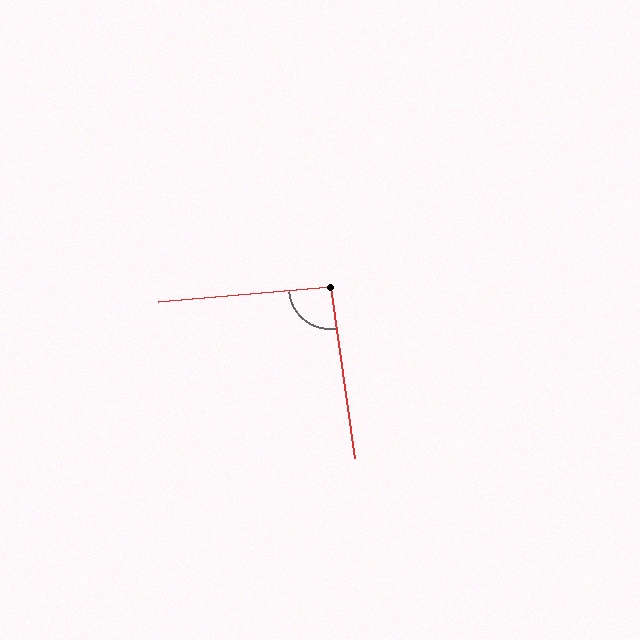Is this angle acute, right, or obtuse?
It is approximately a right angle.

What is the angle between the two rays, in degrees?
Approximately 93 degrees.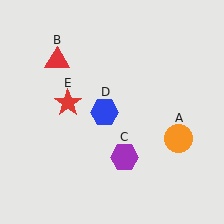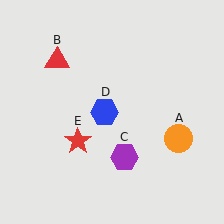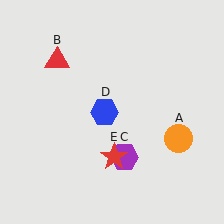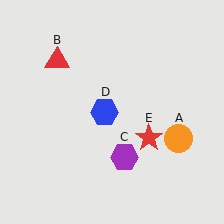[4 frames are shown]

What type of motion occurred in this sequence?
The red star (object E) rotated counterclockwise around the center of the scene.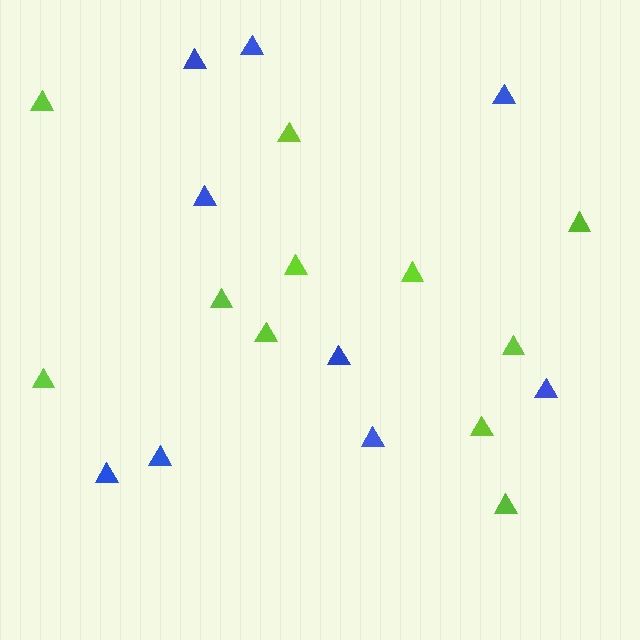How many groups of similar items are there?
There are 2 groups: one group of lime triangles (11) and one group of blue triangles (9).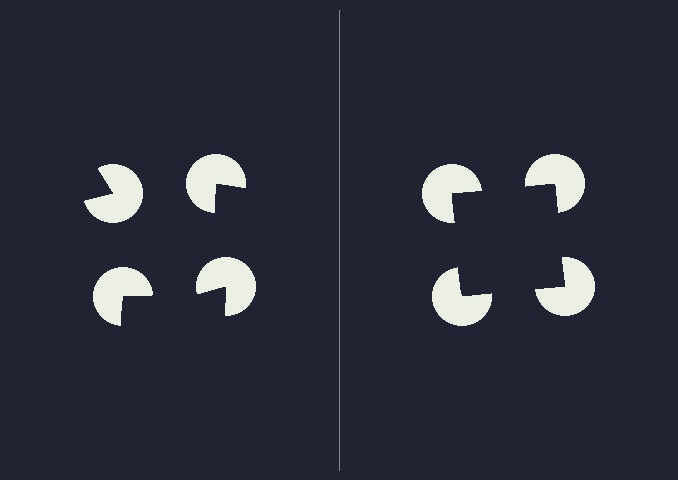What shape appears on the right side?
An illusory square.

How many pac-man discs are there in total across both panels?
8 — 4 on each side.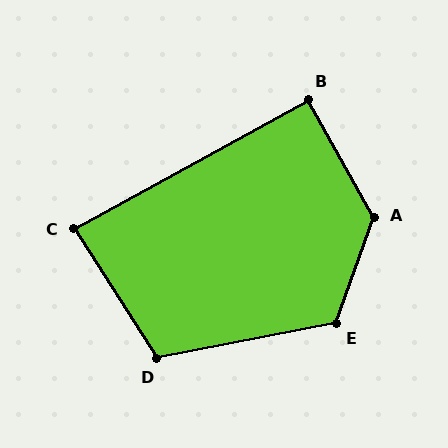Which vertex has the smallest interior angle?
C, at approximately 86 degrees.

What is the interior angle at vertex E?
Approximately 120 degrees (obtuse).